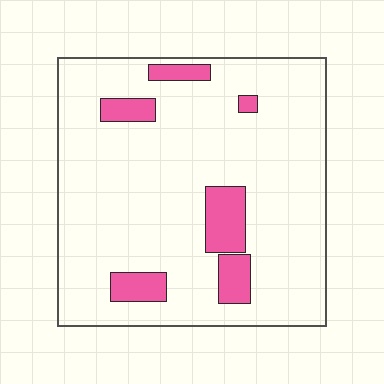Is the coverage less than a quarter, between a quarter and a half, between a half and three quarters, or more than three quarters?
Less than a quarter.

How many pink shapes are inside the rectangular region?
6.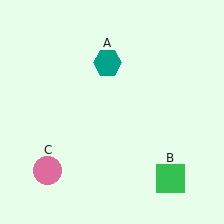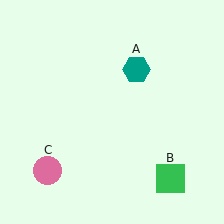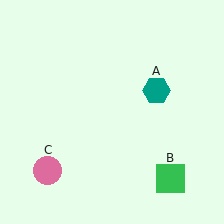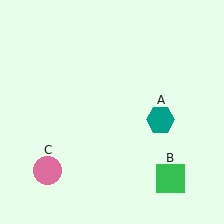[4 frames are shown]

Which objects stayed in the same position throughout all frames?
Green square (object B) and pink circle (object C) remained stationary.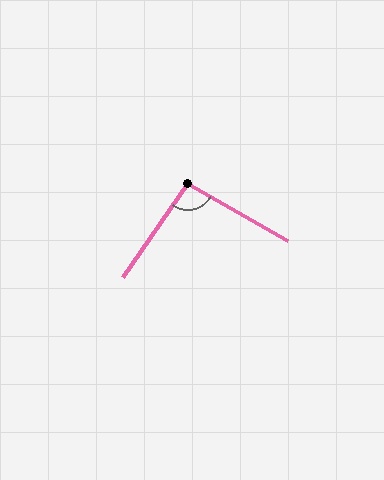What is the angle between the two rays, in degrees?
Approximately 95 degrees.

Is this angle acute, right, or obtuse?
It is obtuse.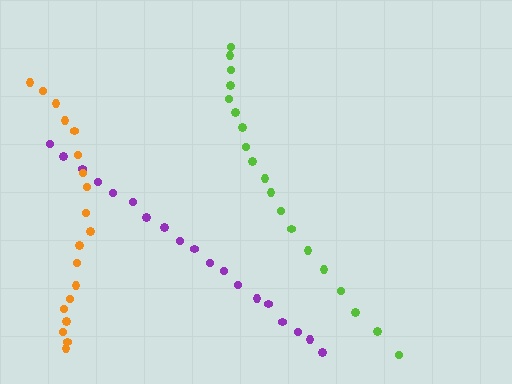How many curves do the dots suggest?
There are 3 distinct paths.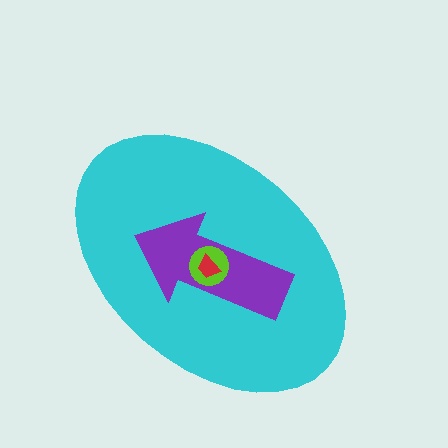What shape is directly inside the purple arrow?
The lime circle.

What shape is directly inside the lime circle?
The red trapezoid.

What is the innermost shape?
The red trapezoid.